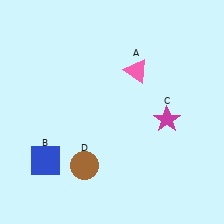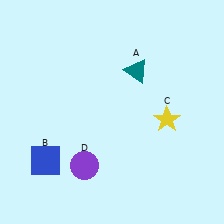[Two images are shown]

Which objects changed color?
A changed from pink to teal. C changed from magenta to yellow. D changed from brown to purple.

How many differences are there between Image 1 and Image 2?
There are 3 differences between the two images.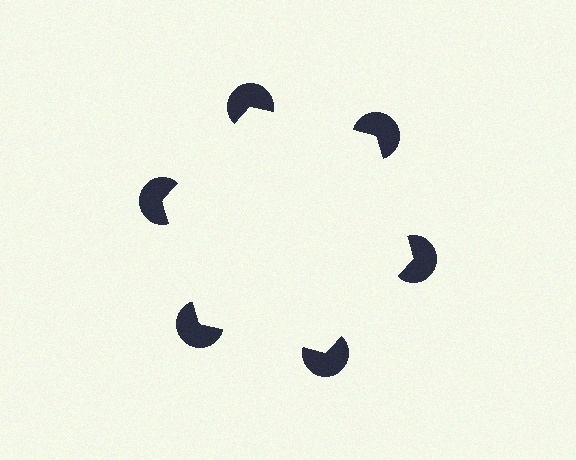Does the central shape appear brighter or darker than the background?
It typically appears slightly brighter than the background, even though no actual brightness change is drawn.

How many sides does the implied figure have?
6 sides.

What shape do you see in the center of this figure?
An illusory hexagon — its edges are inferred from the aligned wedge cuts in the pac-man discs, not physically drawn.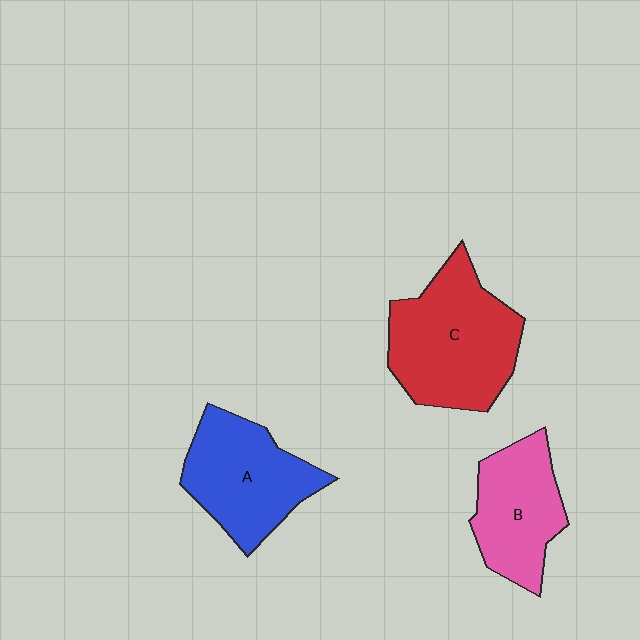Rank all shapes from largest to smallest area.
From largest to smallest: C (red), A (blue), B (pink).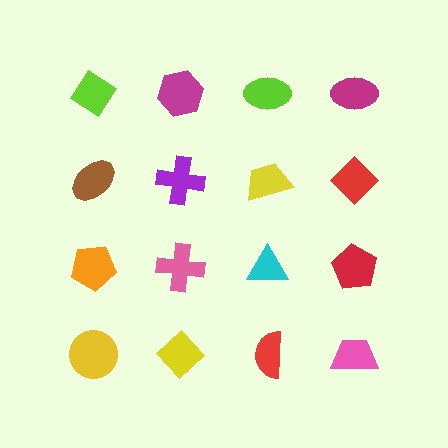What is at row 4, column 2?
A yellow diamond.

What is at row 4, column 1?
A yellow circle.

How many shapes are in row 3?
4 shapes.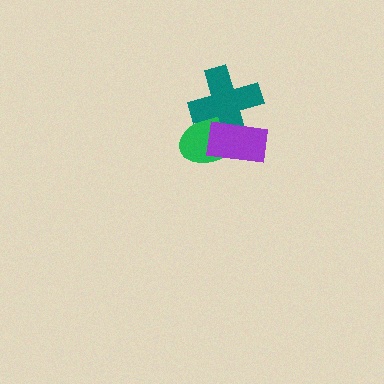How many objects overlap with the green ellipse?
2 objects overlap with the green ellipse.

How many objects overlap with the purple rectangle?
2 objects overlap with the purple rectangle.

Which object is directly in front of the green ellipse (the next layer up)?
The teal cross is directly in front of the green ellipse.